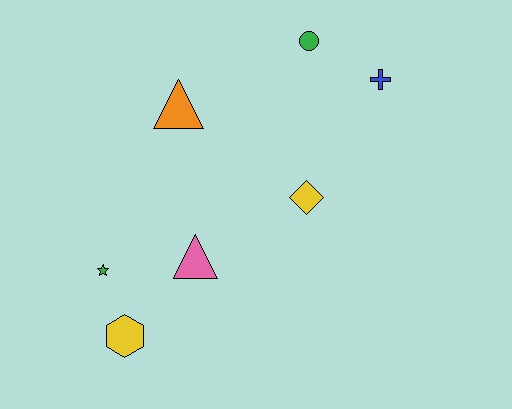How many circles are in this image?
There is 1 circle.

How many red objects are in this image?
There are no red objects.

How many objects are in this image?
There are 7 objects.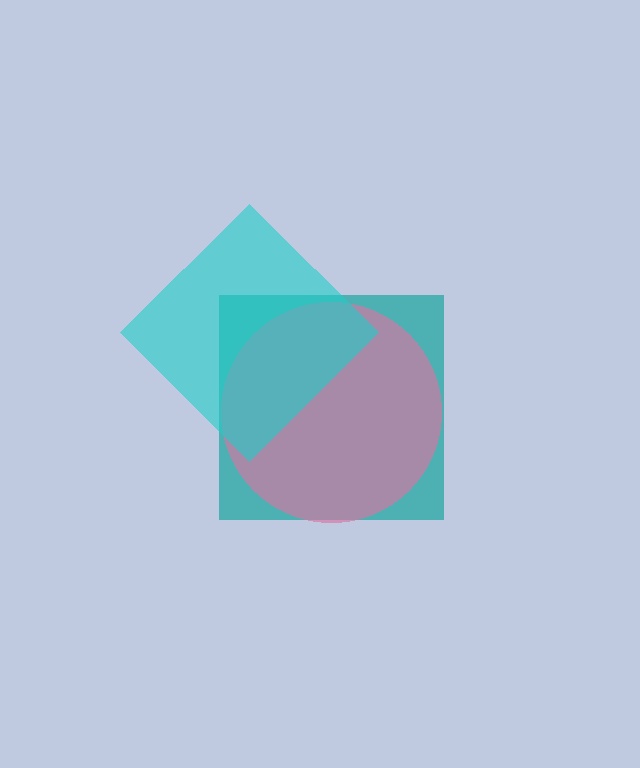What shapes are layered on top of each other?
The layered shapes are: a teal square, a pink circle, a cyan diamond.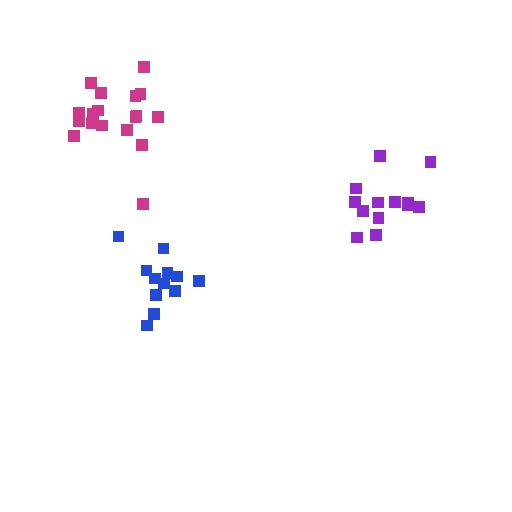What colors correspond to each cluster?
The clusters are colored: purple, blue, magenta.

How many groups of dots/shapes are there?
There are 3 groups.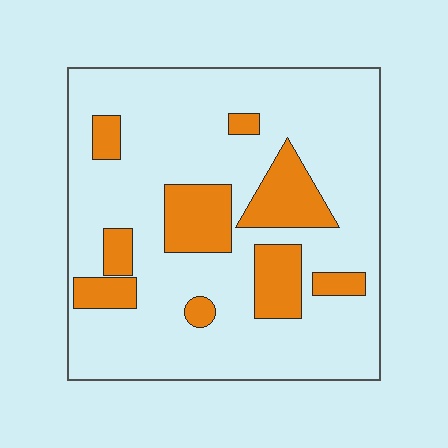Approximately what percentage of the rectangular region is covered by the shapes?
Approximately 20%.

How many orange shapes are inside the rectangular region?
9.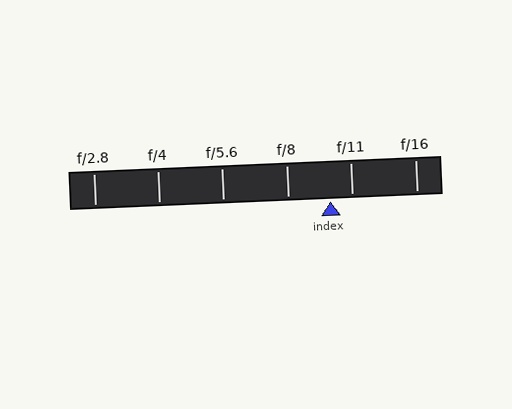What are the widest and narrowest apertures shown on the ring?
The widest aperture shown is f/2.8 and the narrowest is f/16.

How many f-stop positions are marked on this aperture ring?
There are 6 f-stop positions marked.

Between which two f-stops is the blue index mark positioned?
The index mark is between f/8 and f/11.